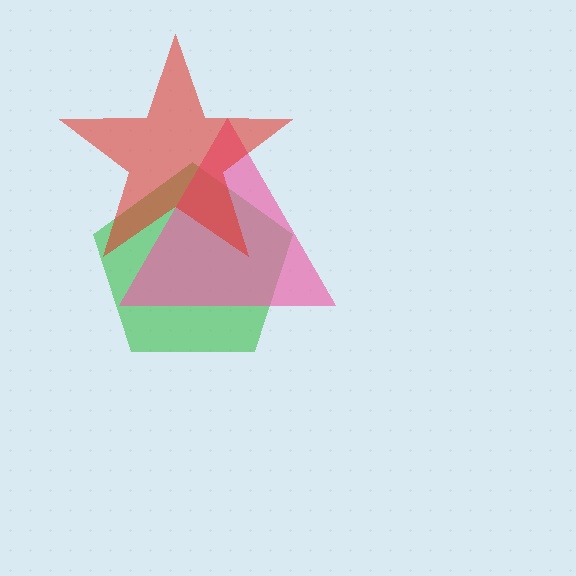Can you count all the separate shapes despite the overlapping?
Yes, there are 3 separate shapes.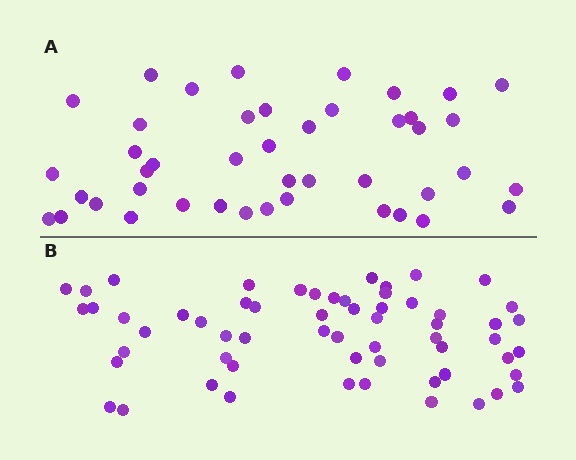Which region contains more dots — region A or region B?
Region B (the bottom region) has more dots.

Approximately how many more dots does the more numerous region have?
Region B has approximately 15 more dots than region A.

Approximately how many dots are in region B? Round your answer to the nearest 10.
About 60 dots.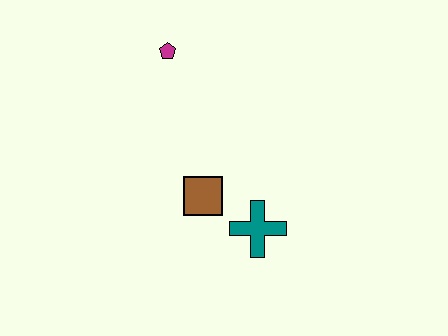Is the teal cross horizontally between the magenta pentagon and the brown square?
No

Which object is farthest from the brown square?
The magenta pentagon is farthest from the brown square.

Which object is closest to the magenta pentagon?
The brown square is closest to the magenta pentagon.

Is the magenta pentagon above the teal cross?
Yes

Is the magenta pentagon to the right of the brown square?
No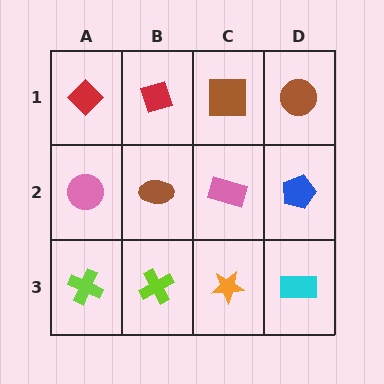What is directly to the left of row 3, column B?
A lime cross.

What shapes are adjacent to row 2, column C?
A brown square (row 1, column C), an orange star (row 3, column C), a brown ellipse (row 2, column B), a blue pentagon (row 2, column D).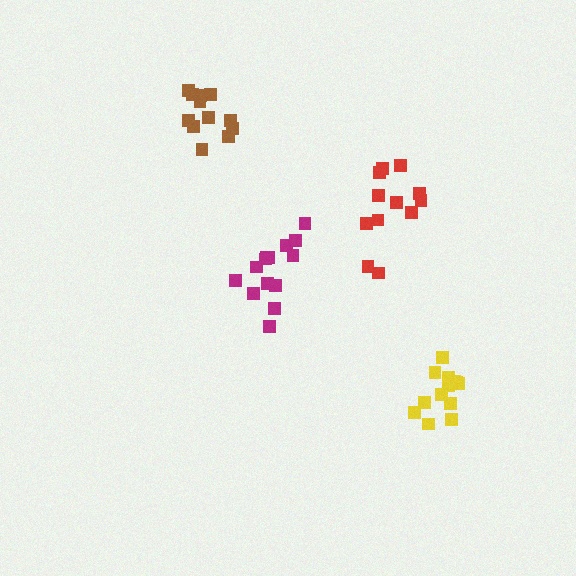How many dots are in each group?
Group 1: 13 dots, Group 2: 14 dots, Group 3: 12 dots, Group 4: 12 dots (51 total).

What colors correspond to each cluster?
The clusters are colored: yellow, magenta, brown, red.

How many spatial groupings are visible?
There are 4 spatial groupings.